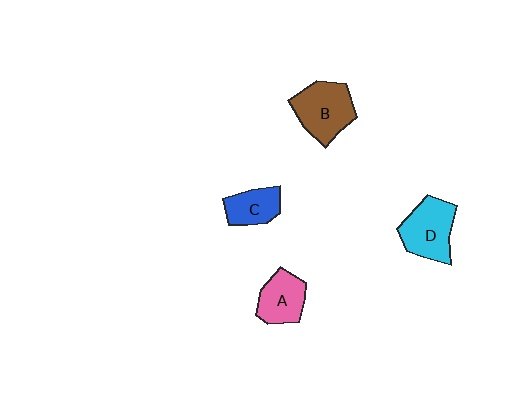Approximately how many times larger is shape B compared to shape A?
Approximately 1.3 times.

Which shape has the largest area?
Shape B (brown).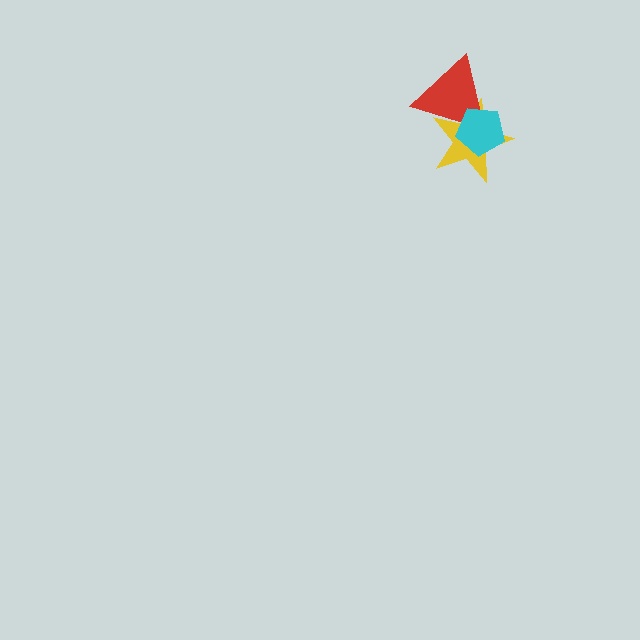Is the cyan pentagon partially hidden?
No, no other shape covers it.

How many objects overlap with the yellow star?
2 objects overlap with the yellow star.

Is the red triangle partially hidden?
Yes, it is partially covered by another shape.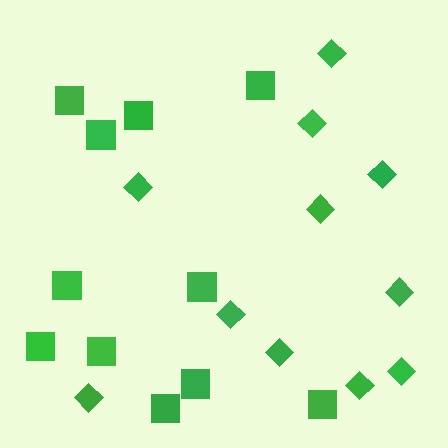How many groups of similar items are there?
There are 2 groups: one group of squares (11) and one group of diamonds (11).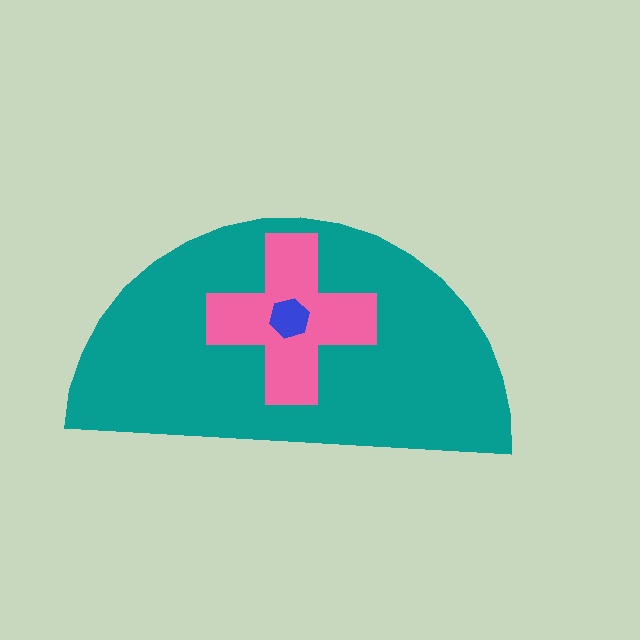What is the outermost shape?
The teal semicircle.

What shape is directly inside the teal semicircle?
The pink cross.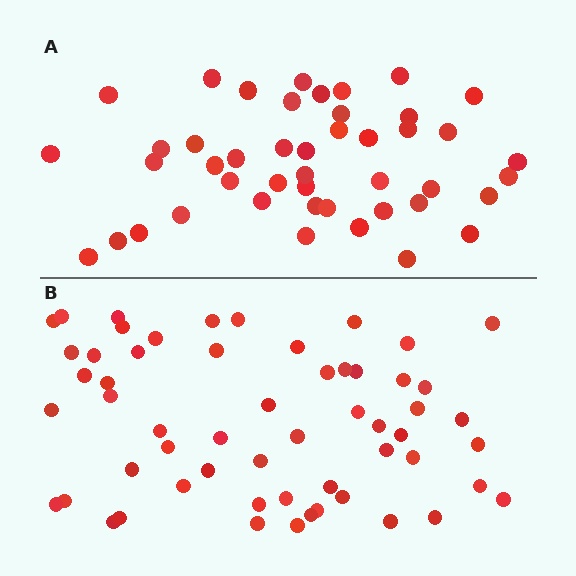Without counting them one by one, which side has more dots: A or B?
Region B (the bottom region) has more dots.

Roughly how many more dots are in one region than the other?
Region B has roughly 12 or so more dots than region A.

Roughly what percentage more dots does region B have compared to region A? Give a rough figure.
About 25% more.